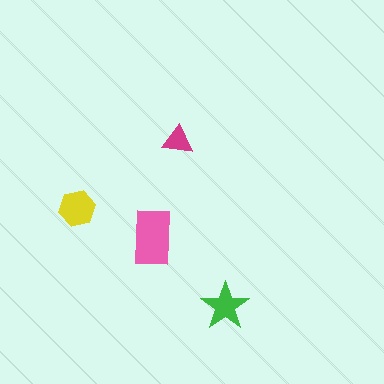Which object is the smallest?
The magenta triangle.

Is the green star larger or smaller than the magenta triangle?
Larger.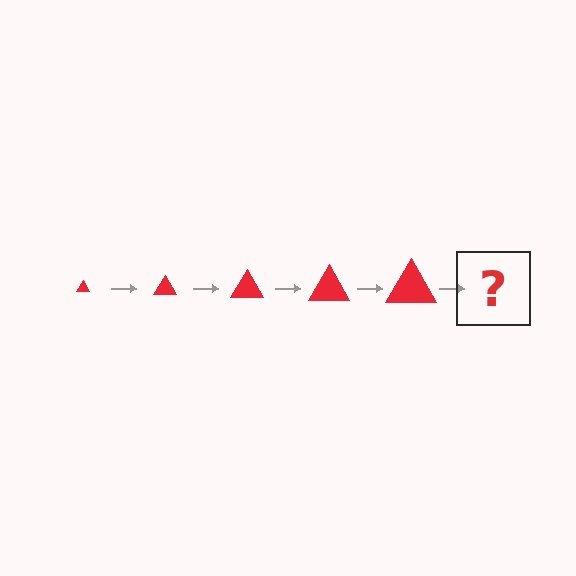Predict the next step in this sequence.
The next step is a red triangle, larger than the previous one.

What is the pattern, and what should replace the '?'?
The pattern is that the triangle gets progressively larger each step. The '?' should be a red triangle, larger than the previous one.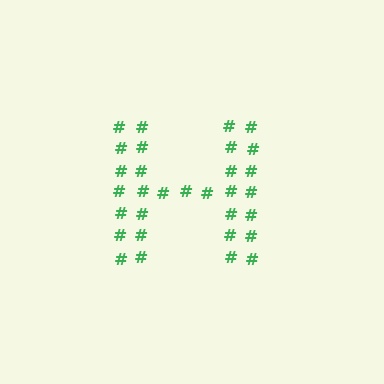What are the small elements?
The small elements are hash symbols.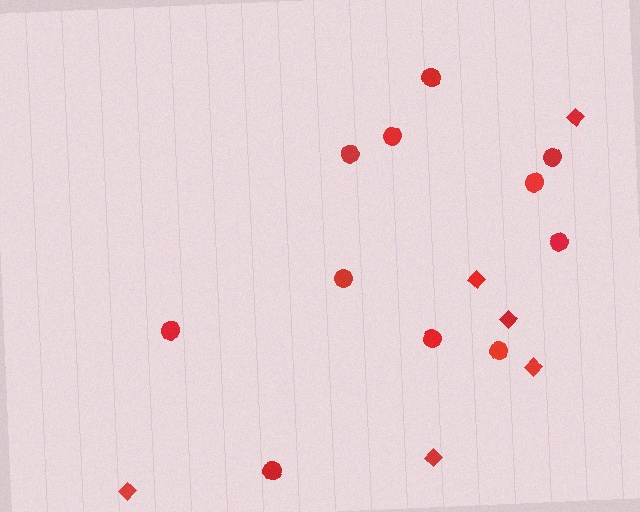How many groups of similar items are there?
There are 2 groups: one group of diamonds (6) and one group of circles (11).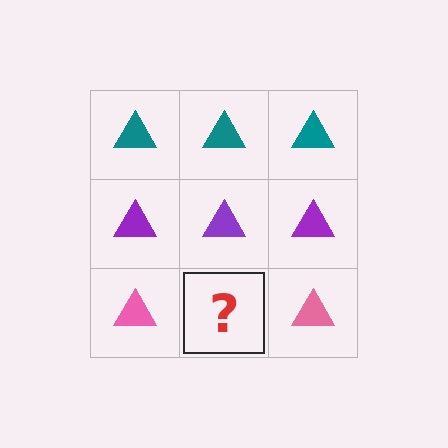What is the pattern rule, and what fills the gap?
The rule is that each row has a consistent color. The gap should be filled with a pink triangle.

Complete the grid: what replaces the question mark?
The question mark should be replaced with a pink triangle.